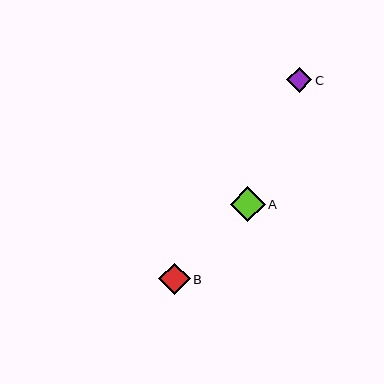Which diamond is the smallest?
Diamond C is the smallest with a size of approximately 25 pixels.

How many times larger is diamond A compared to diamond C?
Diamond A is approximately 1.4 times the size of diamond C.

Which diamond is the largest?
Diamond A is the largest with a size of approximately 35 pixels.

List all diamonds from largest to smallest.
From largest to smallest: A, B, C.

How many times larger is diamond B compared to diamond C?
Diamond B is approximately 1.3 times the size of diamond C.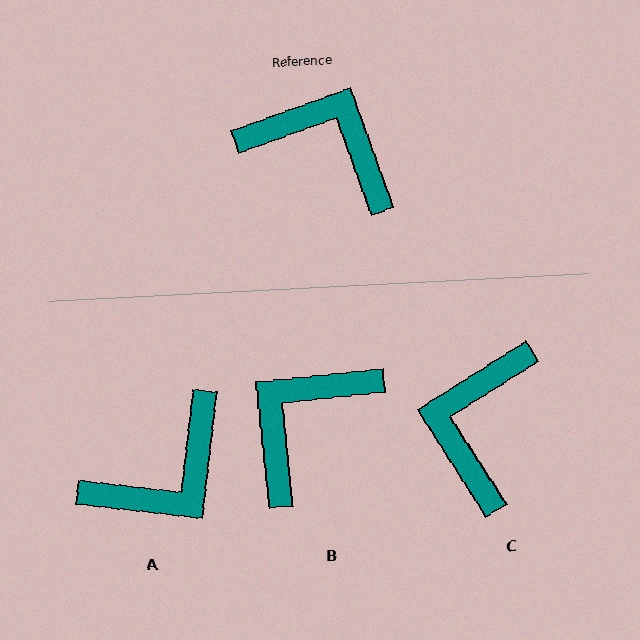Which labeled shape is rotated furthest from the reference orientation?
A, about 116 degrees away.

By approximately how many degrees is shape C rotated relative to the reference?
Approximately 103 degrees counter-clockwise.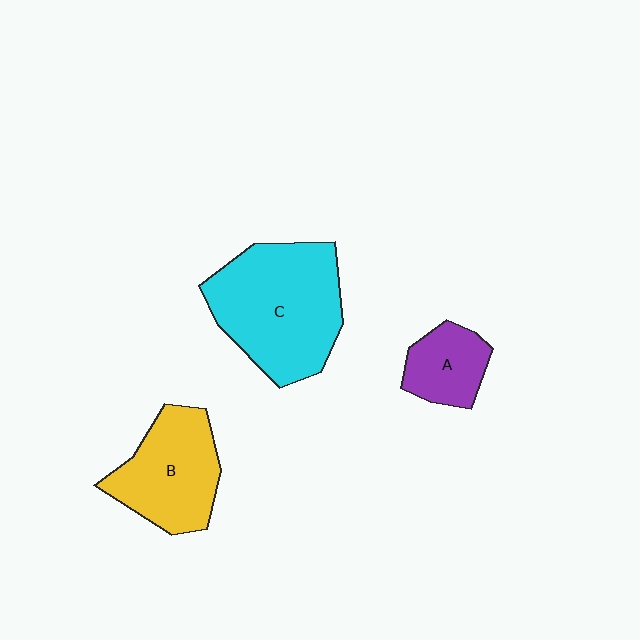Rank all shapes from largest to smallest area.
From largest to smallest: C (cyan), B (yellow), A (purple).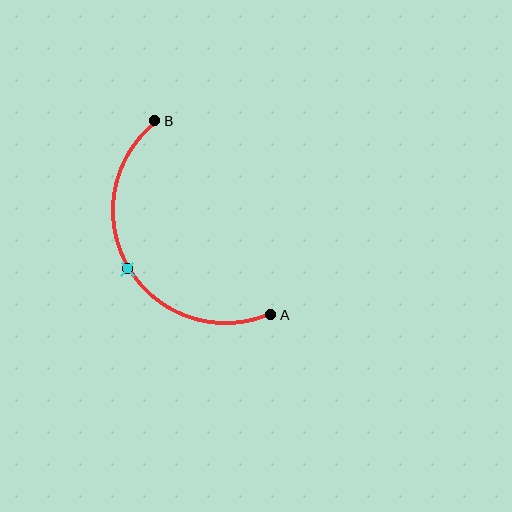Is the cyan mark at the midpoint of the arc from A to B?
Yes. The cyan mark lies on the arc at equal arc-length from both A and B — it is the arc midpoint.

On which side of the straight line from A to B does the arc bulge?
The arc bulges to the left of the straight line connecting A and B.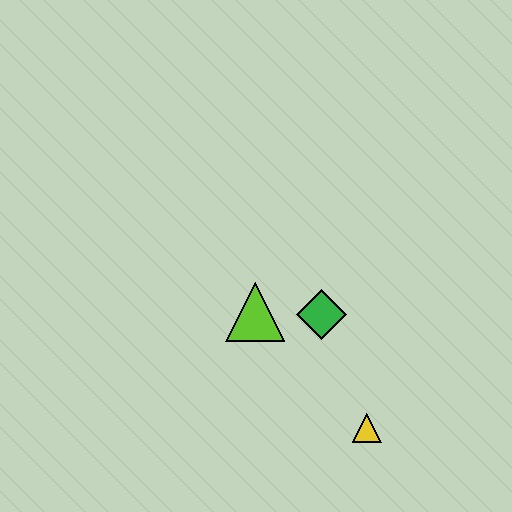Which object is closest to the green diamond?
The lime triangle is closest to the green diamond.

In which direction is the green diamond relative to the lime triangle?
The green diamond is to the right of the lime triangle.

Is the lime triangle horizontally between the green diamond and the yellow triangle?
No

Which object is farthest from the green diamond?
The yellow triangle is farthest from the green diamond.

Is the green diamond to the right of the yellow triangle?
No